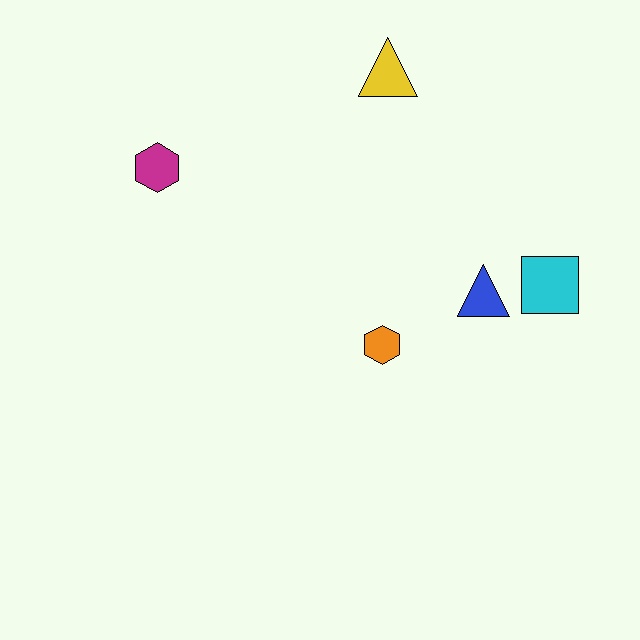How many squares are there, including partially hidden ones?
There is 1 square.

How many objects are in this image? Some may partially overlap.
There are 5 objects.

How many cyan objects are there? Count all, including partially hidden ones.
There is 1 cyan object.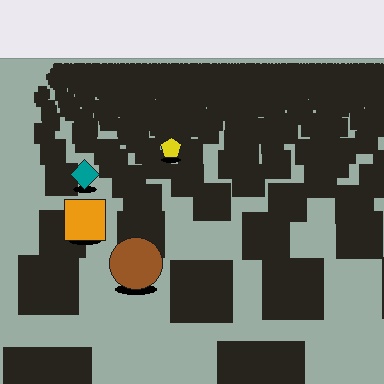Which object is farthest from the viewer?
The yellow pentagon is farthest from the viewer. It appears smaller and the ground texture around it is denser.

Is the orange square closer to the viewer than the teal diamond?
Yes. The orange square is closer — you can tell from the texture gradient: the ground texture is coarser near it.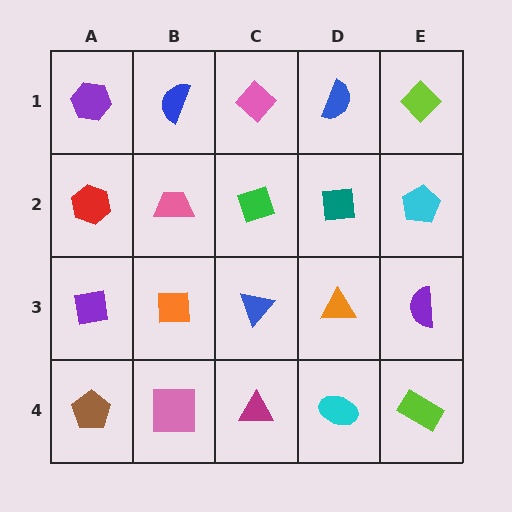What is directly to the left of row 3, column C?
An orange square.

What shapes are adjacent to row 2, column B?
A blue semicircle (row 1, column B), an orange square (row 3, column B), a red hexagon (row 2, column A), a green diamond (row 2, column C).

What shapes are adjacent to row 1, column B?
A pink trapezoid (row 2, column B), a purple hexagon (row 1, column A), a pink diamond (row 1, column C).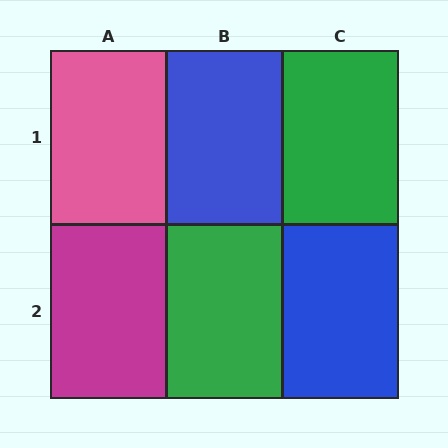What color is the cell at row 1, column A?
Pink.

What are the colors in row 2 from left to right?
Magenta, green, blue.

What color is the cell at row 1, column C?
Green.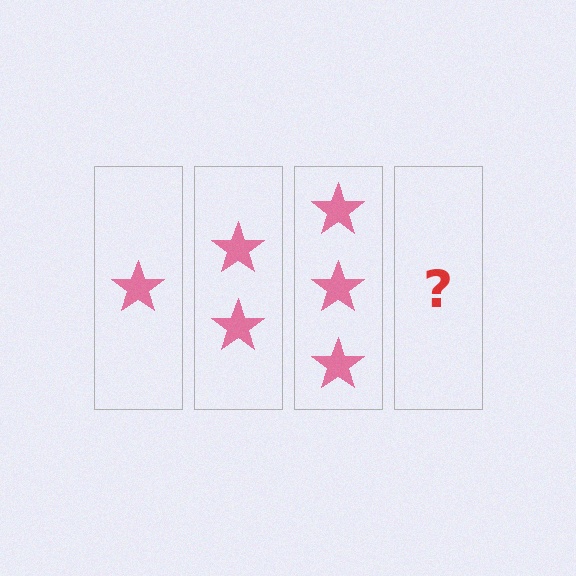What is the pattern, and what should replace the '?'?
The pattern is that each step adds one more star. The '?' should be 4 stars.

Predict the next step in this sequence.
The next step is 4 stars.